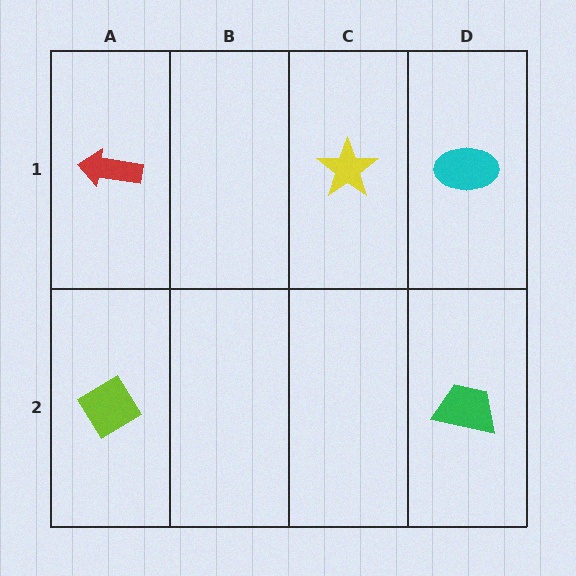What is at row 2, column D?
A green trapezoid.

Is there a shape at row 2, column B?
No, that cell is empty.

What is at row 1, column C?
A yellow star.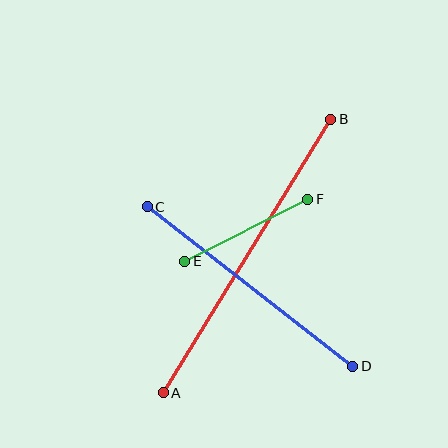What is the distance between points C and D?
The distance is approximately 260 pixels.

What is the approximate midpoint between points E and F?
The midpoint is at approximately (246, 230) pixels.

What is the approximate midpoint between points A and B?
The midpoint is at approximately (247, 256) pixels.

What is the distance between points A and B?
The distance is approximately 321 pixels.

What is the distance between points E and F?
The distance is approximately 138 pixels.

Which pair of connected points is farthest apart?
Points A and B are farthest apart.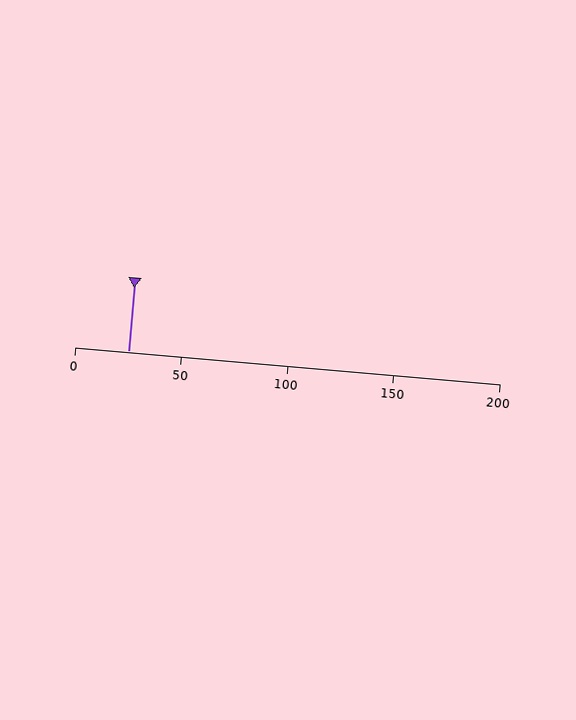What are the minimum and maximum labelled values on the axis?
The axis runs from 0 to 200.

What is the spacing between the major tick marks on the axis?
The major ticks are spaced 50 apart.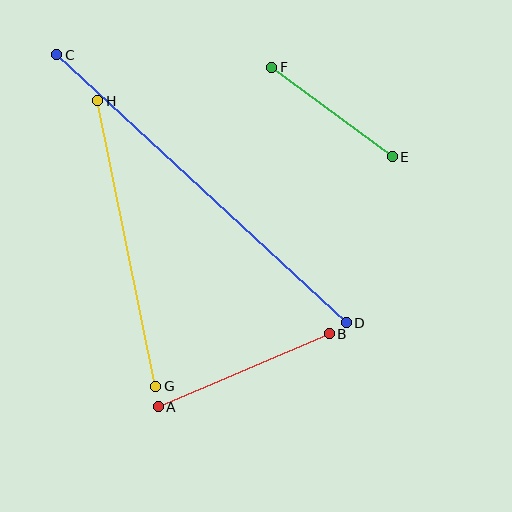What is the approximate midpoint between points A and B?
The midpoint is at approximately (244, 370) pixels.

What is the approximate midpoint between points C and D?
The midpoint is at approximately (201, 189) pixels.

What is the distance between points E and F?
The distance is approximately 150 pixels.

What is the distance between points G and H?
The distance is approximately 292 pixels.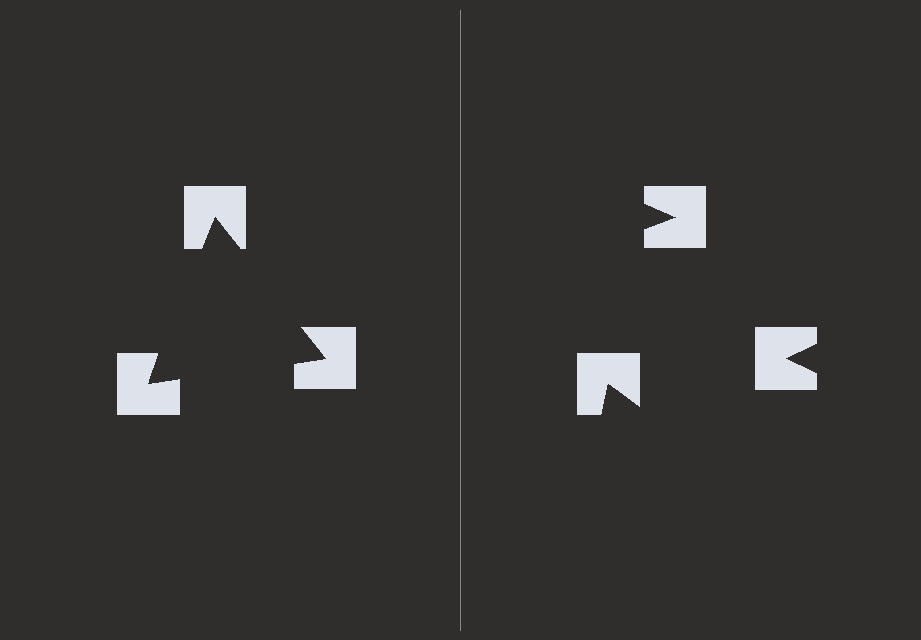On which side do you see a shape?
An illusory triangle appears on the left side. On the right side the wedge cuts are rotated, so no coherent shape forms.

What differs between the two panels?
The notched squares are positioned identically on both sides; only the wedge orientations differ. On the left they align to a triangle; on the right they are misaligned.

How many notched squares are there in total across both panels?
6 — 3 on each side.